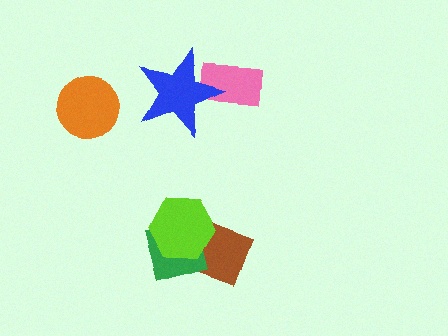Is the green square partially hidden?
Yes, it is partially covered by another shape.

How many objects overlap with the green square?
2 objects overlap with the green square.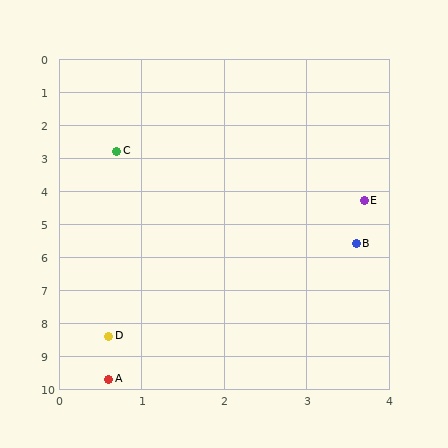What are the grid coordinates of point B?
Point B is at approximately (3.6, 5.6).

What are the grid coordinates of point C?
Point C is at approximately (0.7, 2.8).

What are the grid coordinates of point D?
Point D is at approximately (0.6, 8.4).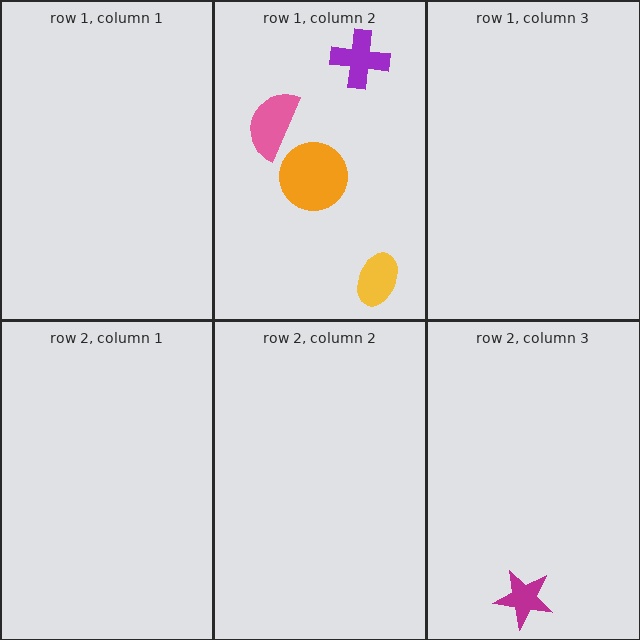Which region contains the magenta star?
The row 2, column 3 region.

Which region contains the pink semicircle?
The row 1, column 2 region.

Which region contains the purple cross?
The row 1, column 2 region.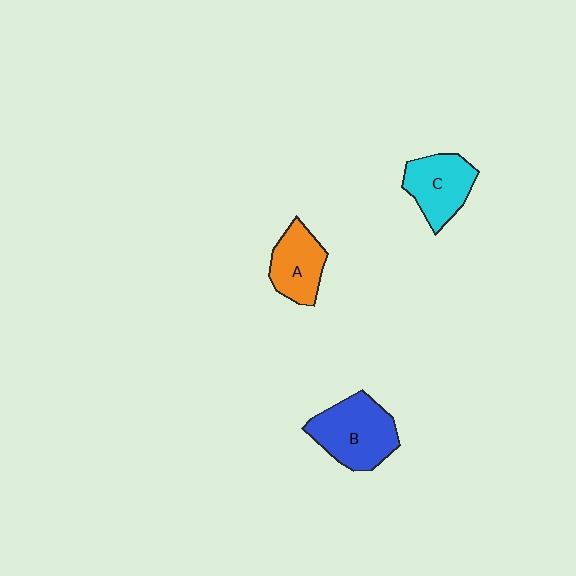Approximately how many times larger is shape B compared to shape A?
Approximately 1.4 times.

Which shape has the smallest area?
Shape A (orange).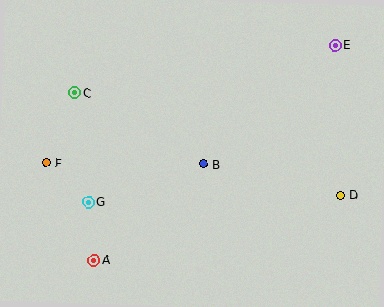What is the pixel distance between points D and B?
The distance between D and B is 140 pixels.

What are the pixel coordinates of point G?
Point G is at (88, 202).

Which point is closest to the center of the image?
Point B at (203, 164) is closest to the center.